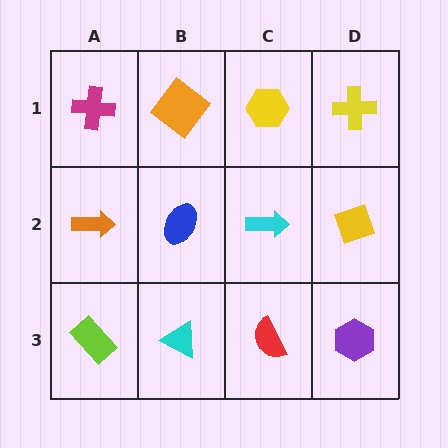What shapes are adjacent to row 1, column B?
A blue ellipse (row 2, column B), a magenta cross (row 1, column A), a yellow hexagon (row 1, column C).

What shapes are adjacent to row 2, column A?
A magenta cross (row 1, column A), a lime rectangle (row 3, column A), a blue ellipse (row 2, column B).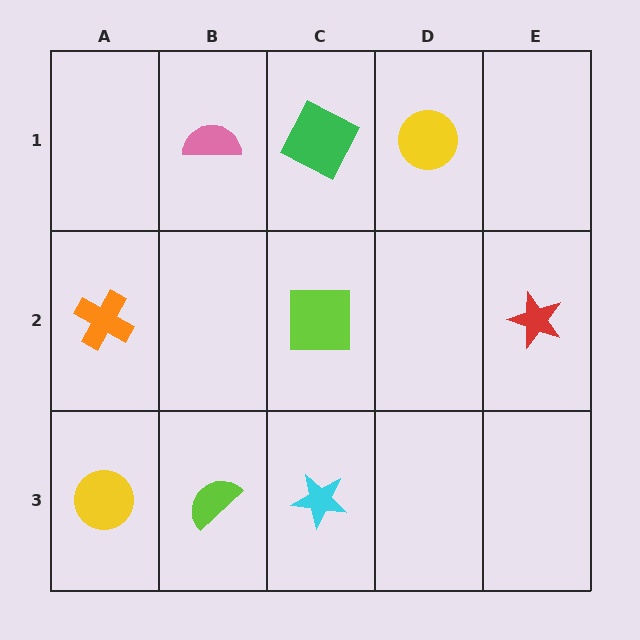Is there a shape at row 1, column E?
No, that cell is empty.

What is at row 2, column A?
An orange cross.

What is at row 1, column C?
A green square.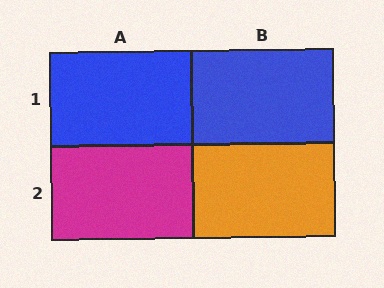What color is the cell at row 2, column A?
Magenta.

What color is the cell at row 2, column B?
Orange.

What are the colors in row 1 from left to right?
Blue, blue.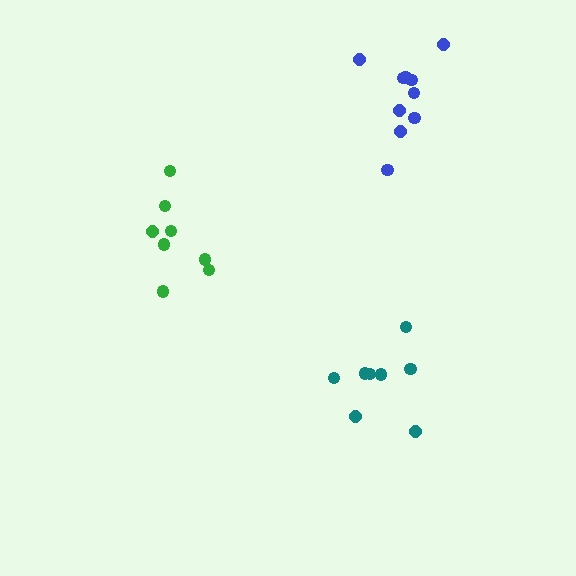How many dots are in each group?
Group 1: 10 dots, Group 2: 8 dots, Group 3: 8 dots (26 total).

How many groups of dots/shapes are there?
There are 3 groups.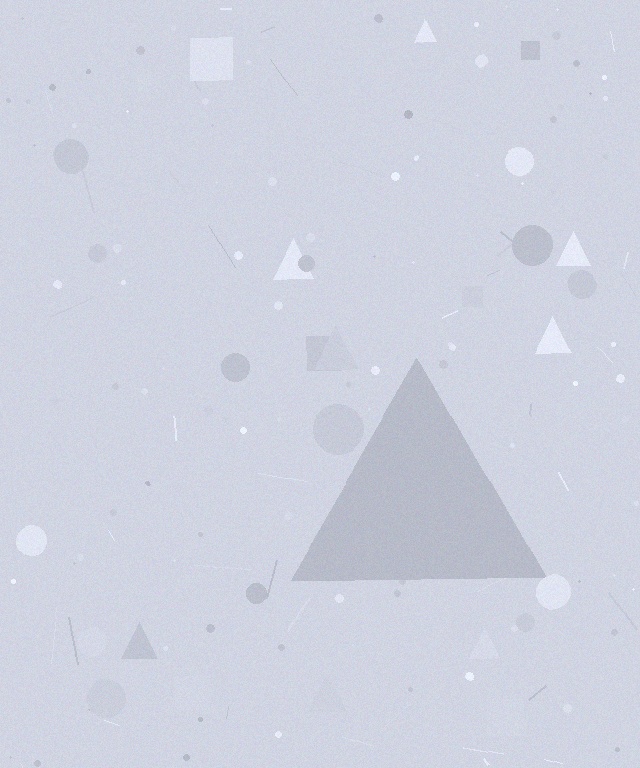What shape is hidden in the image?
A triangle is hidden in the image.